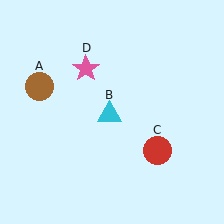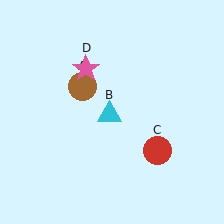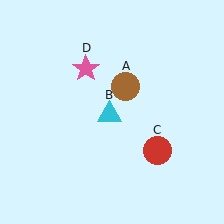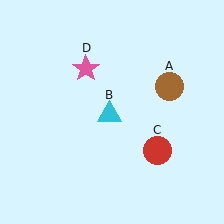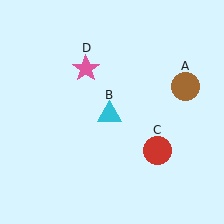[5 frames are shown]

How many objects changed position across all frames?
1 object changed position: brown circle (object A).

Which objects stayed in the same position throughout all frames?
Cyan triangle (object B) and red circle (object C) and pink star (object D) remained stationary.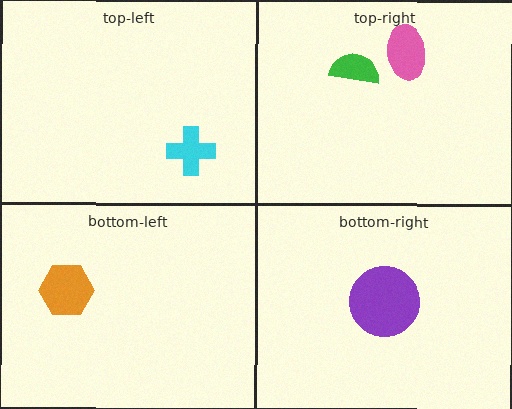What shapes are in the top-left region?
The cyan cross.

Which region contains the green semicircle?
The top-right region.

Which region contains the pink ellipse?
The top-right region.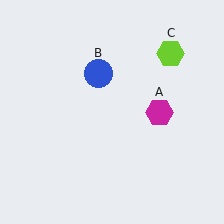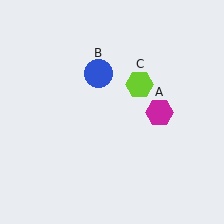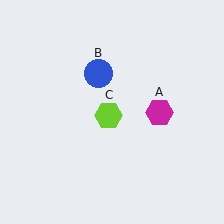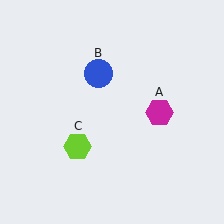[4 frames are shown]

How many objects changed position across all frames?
1 object changed position: lime hexagon (object C).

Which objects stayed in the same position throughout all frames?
Magenta hexagon (object A) and blue circle (object B) remained stationary.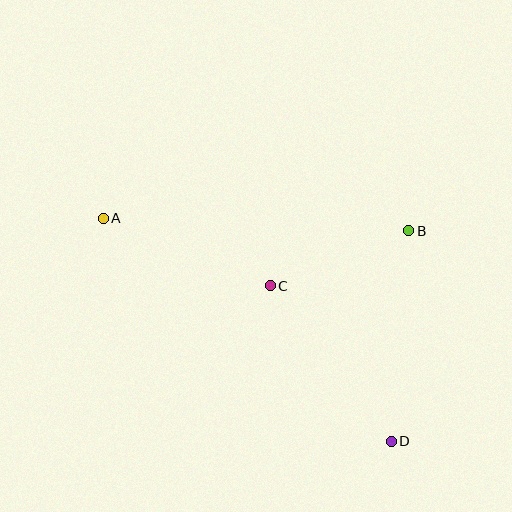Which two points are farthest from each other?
Points A and D are farthest from each other.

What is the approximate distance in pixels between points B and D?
The distance between B and D is approximately 211 pixels.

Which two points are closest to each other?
Points B and C are closest to each other.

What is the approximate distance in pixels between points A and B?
The distance between A and B is approximately 306 pixels.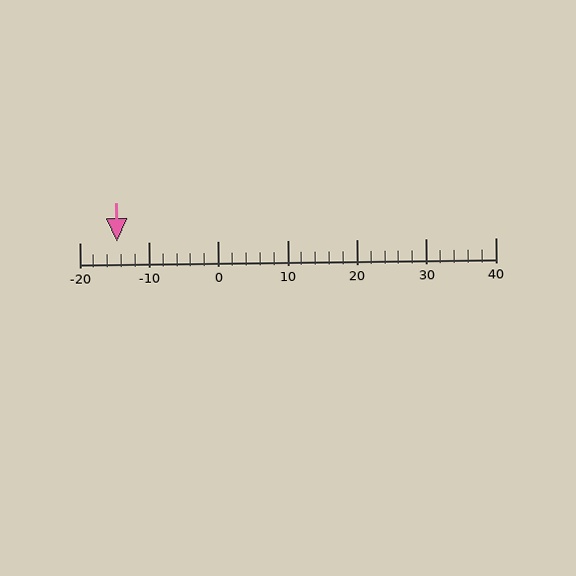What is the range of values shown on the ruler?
The ruler shows values from -20 to 40.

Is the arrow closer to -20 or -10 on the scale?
The arrow is closer to -10.